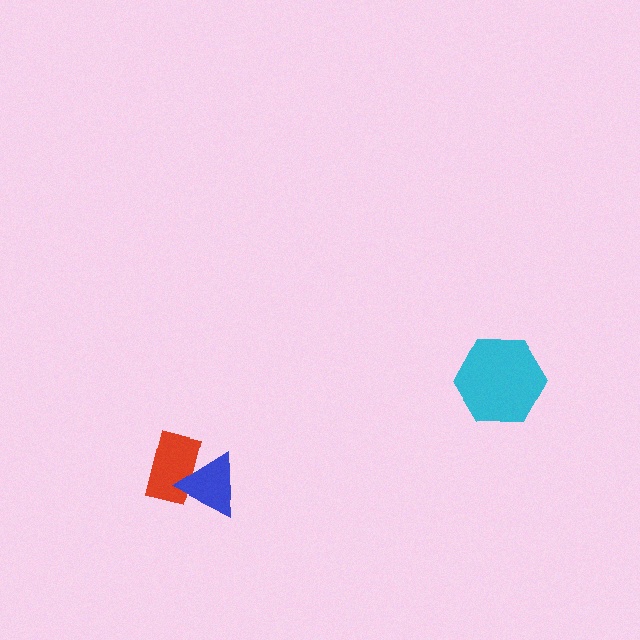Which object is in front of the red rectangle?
The blue triangle is in front of the red rectangle.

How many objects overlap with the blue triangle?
1 object overlaps with the blue triangle.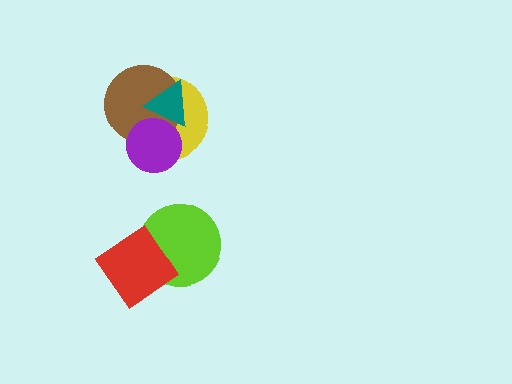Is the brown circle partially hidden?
Yes, it is partially covered by another shape.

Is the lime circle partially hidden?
Yes, it is partially covered by another shape.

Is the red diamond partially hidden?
No, no other shape covers it.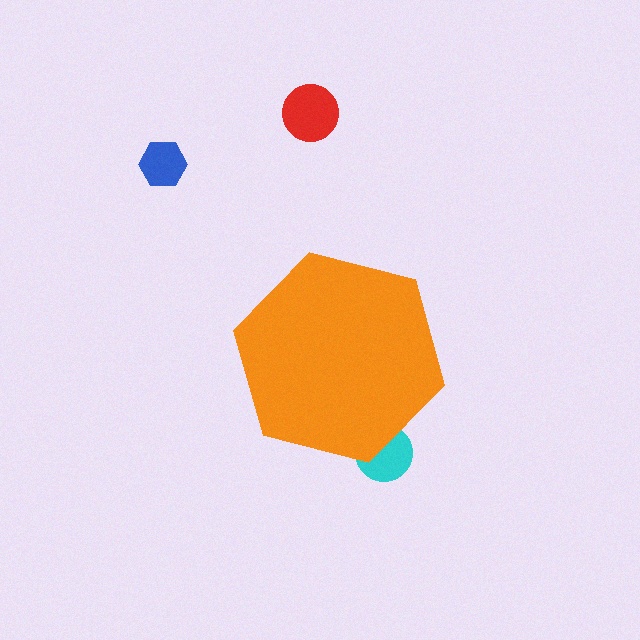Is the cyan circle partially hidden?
Yes, the cyan circle is partially hidden behind the orange hexagon.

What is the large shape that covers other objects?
An orange hexagon.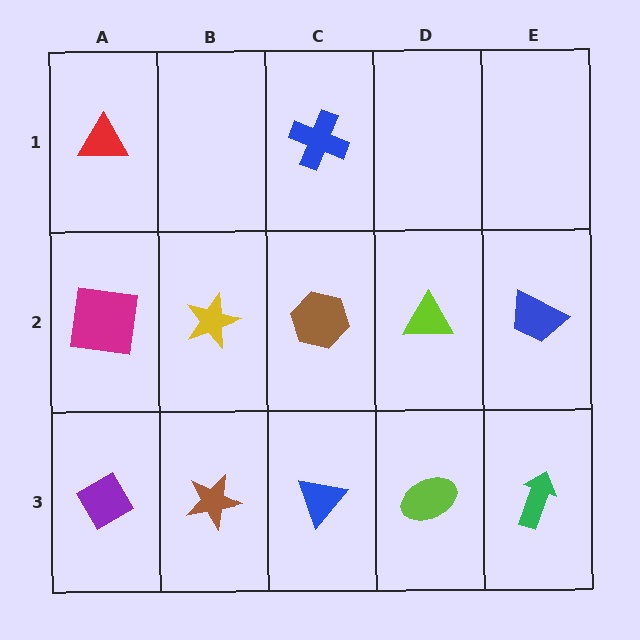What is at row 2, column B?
A yellow star.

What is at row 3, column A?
A purple diamond.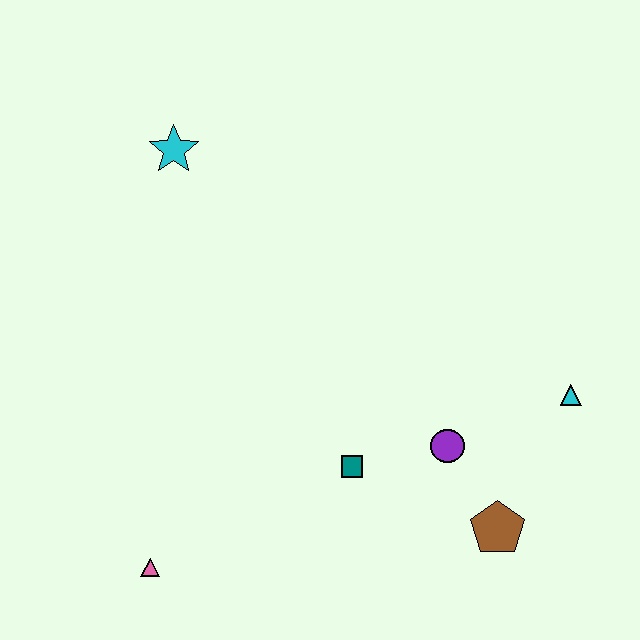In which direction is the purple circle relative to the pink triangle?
The purple circle is to the right of the pink triangle.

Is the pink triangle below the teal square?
Yes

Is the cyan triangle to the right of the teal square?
Yes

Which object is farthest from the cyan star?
The brown pentagon is farthest from the cyan star.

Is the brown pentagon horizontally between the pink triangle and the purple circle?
No